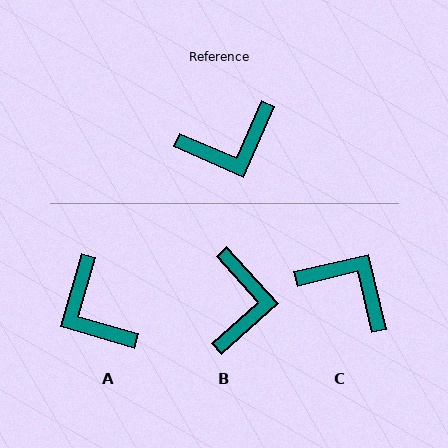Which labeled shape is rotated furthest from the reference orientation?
C, about 127 degrees away.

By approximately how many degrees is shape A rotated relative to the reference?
Approximately 82 degrees clockwise.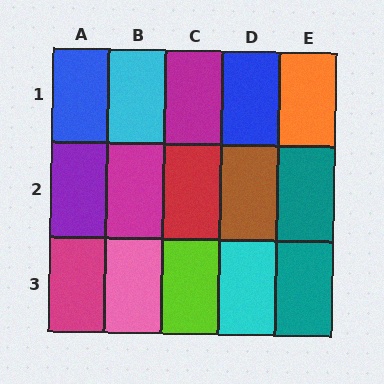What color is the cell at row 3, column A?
Magenta.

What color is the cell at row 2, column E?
Teal.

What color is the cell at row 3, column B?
Pink.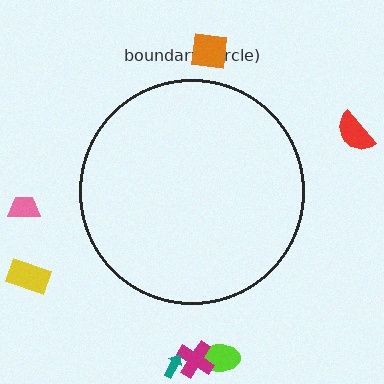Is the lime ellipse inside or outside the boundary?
Outside.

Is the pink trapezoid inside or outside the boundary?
Outside.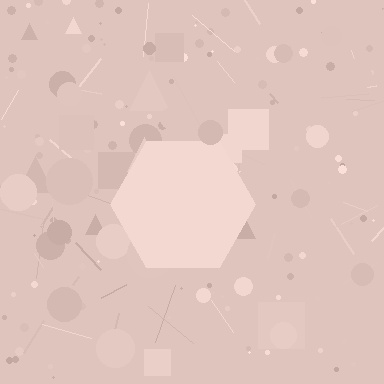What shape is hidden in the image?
A hexagon is hidden in the image.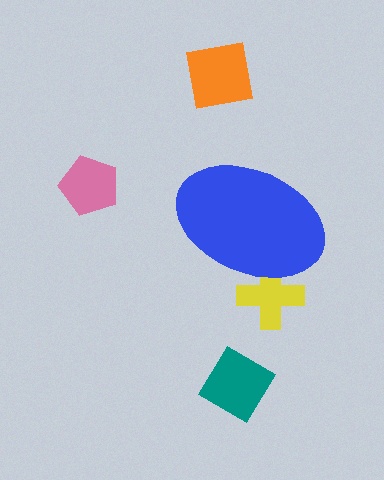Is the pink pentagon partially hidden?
No, the pink pentagon is fully visible.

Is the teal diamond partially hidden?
No, the teal diamond is fully visible.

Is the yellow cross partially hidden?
Yes, the yellow cross is partially hidden behind the blue ellipse.